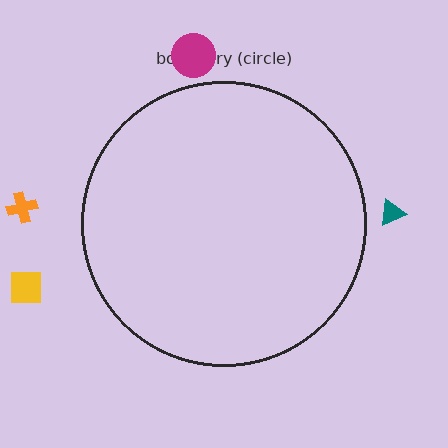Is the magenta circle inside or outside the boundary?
Outside.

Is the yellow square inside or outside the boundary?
Outside.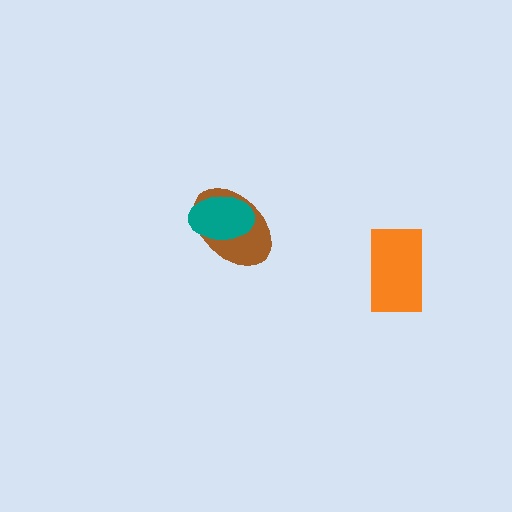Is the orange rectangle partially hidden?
No, no other shape covers it.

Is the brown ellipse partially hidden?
Yes, it is partially covered by another shape.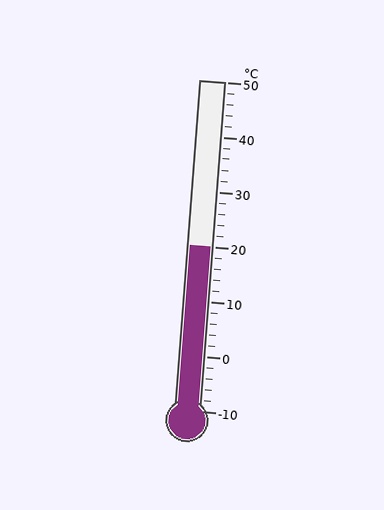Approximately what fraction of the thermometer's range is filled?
The thermometer is filled to approximately 50% of its range.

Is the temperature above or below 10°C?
The temperature is above 10°C.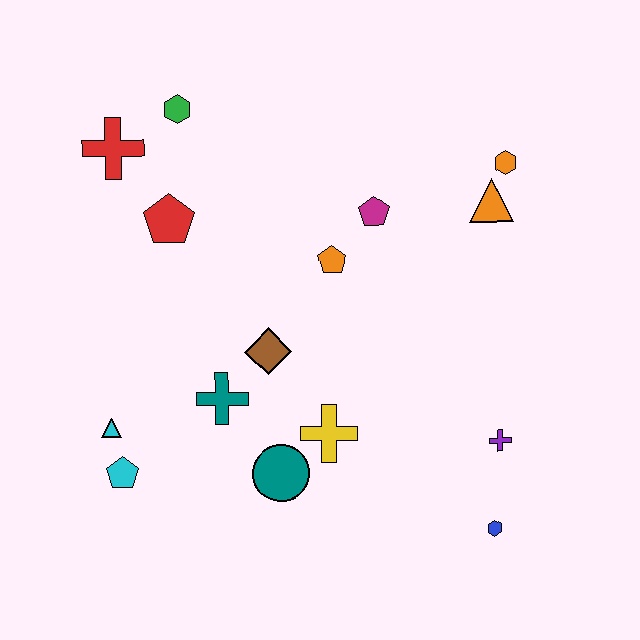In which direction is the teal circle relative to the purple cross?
The teal circle is to the left of the purple cross.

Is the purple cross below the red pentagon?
Yes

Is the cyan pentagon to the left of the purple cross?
Yes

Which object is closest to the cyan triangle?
The cyan pentagon is closest to the cyan triangle.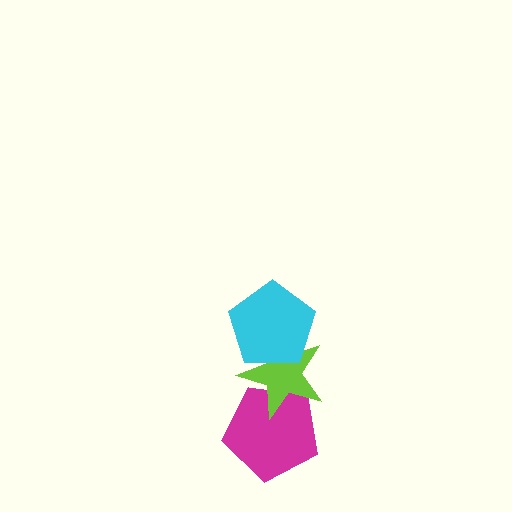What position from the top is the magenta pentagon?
The magenta pentagon is 3rd from the top.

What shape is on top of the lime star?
The cyan pentagon is on top of the lime star.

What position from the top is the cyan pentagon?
The cyan pentagon is 1st from the top.